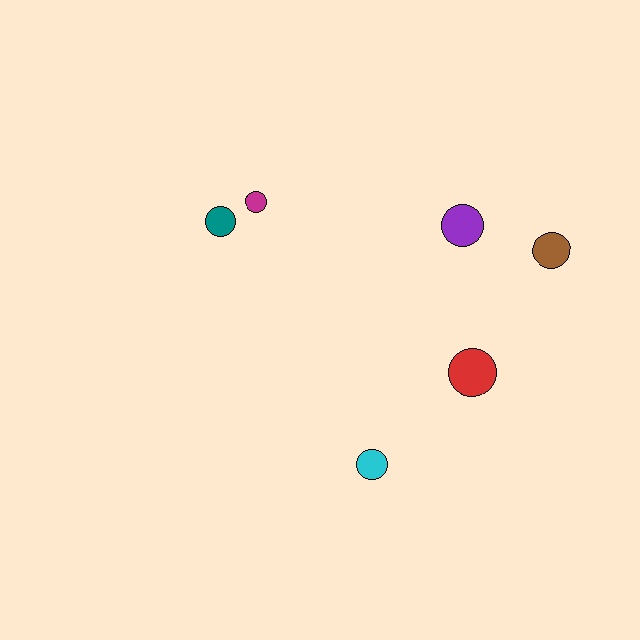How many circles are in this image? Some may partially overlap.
There are 6 circles.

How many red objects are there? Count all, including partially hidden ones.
There is 1 red object.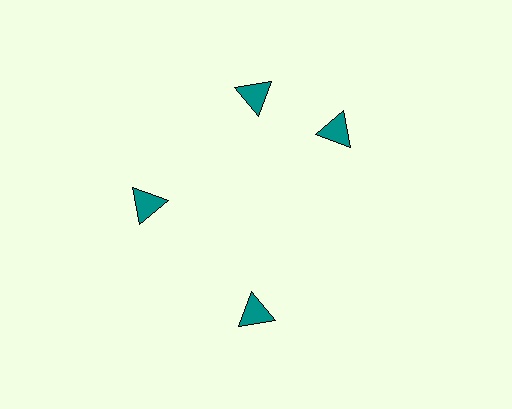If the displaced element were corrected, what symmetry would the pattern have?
It would have 4-fold rotational symmetry — the pattern would map onto itself every 90 degrees.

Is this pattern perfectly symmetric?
No. The 4 teal triangles are arranged in a ring, but one element near the 3 o'clock position is rotated out of alignment along the ring, breaking the 4-fold rotational symmetry.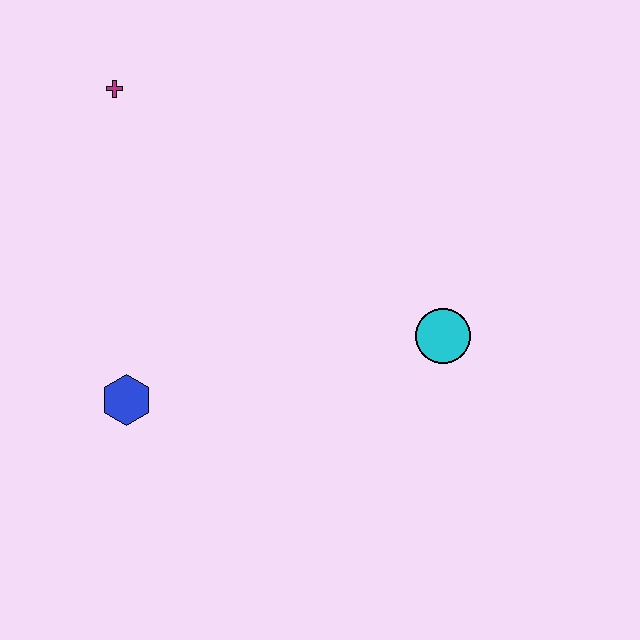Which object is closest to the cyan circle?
The blue hexagon is closest to the cyan circle.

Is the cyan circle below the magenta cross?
Yes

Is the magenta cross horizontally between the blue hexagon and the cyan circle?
No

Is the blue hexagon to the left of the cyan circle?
Yes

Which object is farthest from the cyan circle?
The magenta cross is farthest from the cyan circle.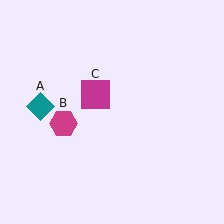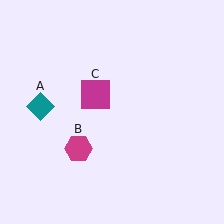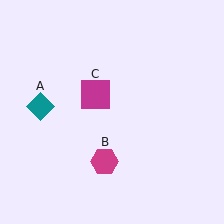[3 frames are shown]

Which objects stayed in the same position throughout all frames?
Teal diamond (object A) and magenta square (object C) remained stationary.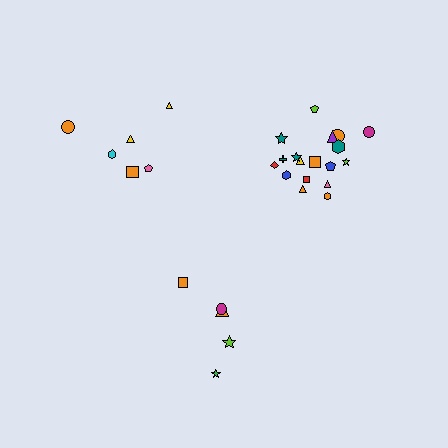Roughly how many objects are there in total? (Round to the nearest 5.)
Roughly 30 objects in total.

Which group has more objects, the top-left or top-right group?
The top-right group.